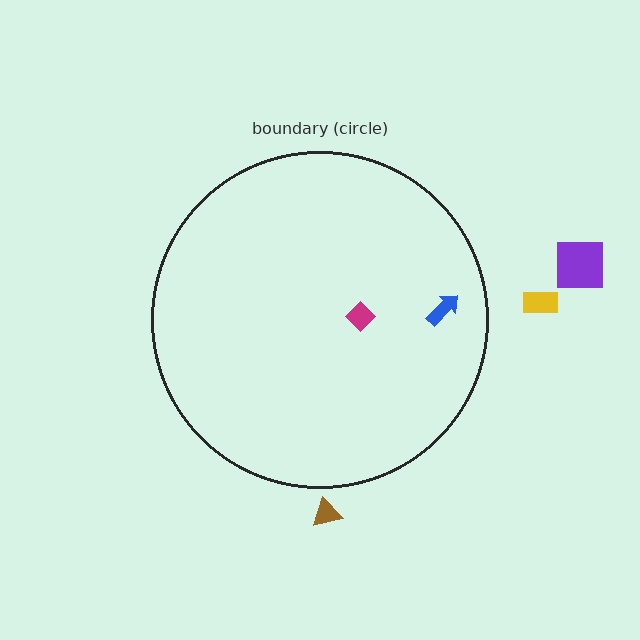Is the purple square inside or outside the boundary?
Outside.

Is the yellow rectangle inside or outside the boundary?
Outside.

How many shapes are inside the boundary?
2 inside, 3 outside.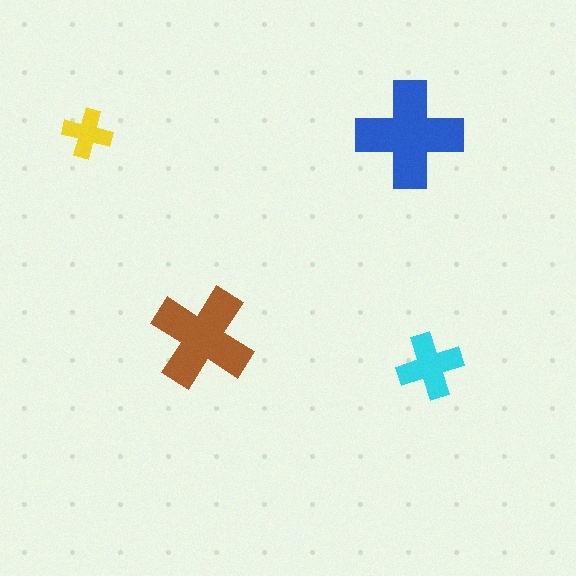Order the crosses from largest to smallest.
the blue one, the brown one, the cyan one, the yellow one.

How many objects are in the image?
There are 4 objects in the image.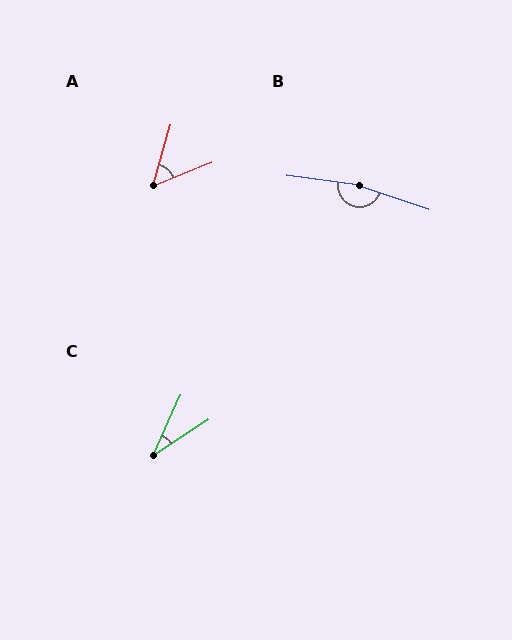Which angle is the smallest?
C, at approximately 32 degrees.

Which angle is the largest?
B, at approximately 169 degrees.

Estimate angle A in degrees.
Approximately 52 degrees.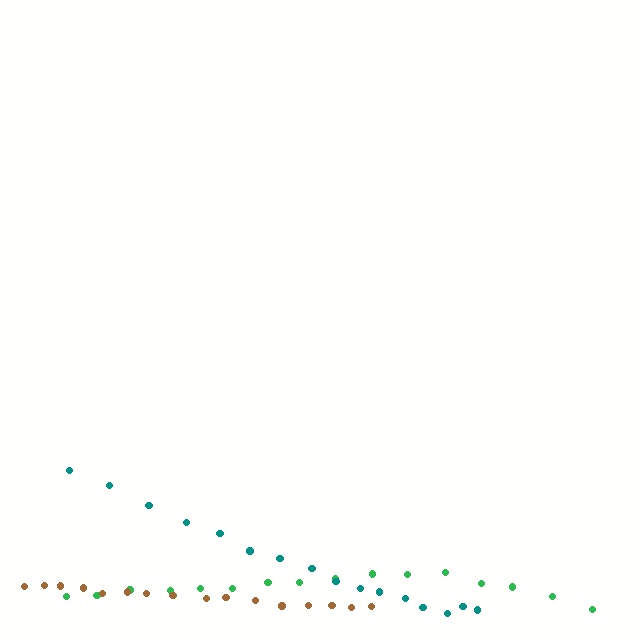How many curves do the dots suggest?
There are 3 distinct paths.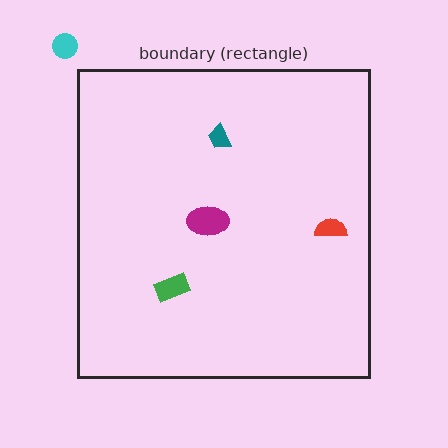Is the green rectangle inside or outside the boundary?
Inside.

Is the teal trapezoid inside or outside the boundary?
Inside.